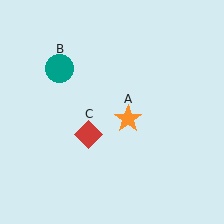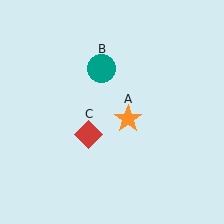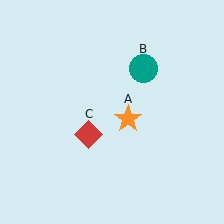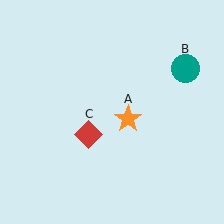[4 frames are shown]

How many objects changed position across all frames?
1 object changed position: teal circle (object B).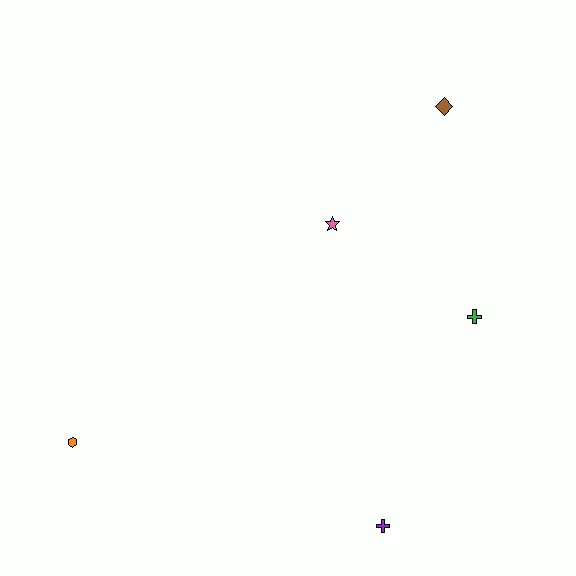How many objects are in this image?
There are 5 objects.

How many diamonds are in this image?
There is 1 diamond.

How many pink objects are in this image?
There is 1 pink object.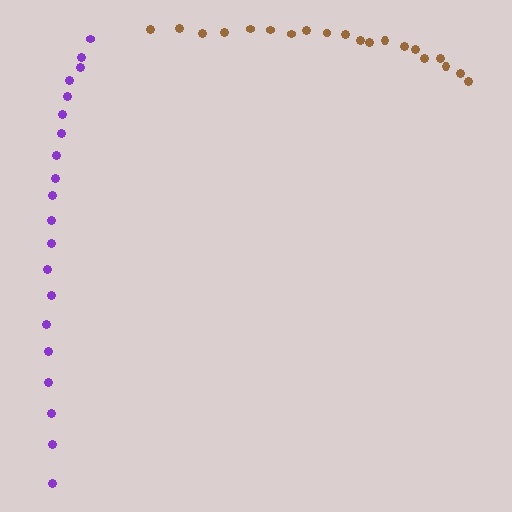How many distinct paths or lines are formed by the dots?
There are 2 distinct paths.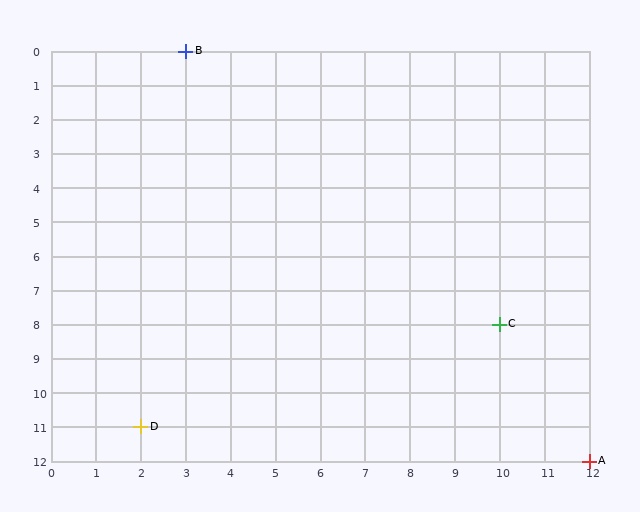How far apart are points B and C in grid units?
Points B and C are 7 columns and 8 rows apart (about 10.6 grid units diagonally).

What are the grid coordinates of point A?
Point A is at grid coordinates (12, 12).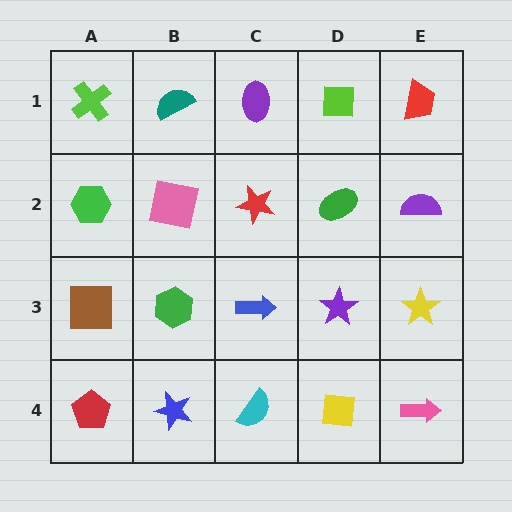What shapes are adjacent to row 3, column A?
A green hexagon (row 2, column A), a red pentagon (row 4, column A), a green hexagon (row 3, column B).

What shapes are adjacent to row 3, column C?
A red star (row 2, column C), a cyan semicircle (row 4, column C), a green hexagon (row 3, column B), a purple star (row 3, column D).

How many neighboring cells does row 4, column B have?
3.